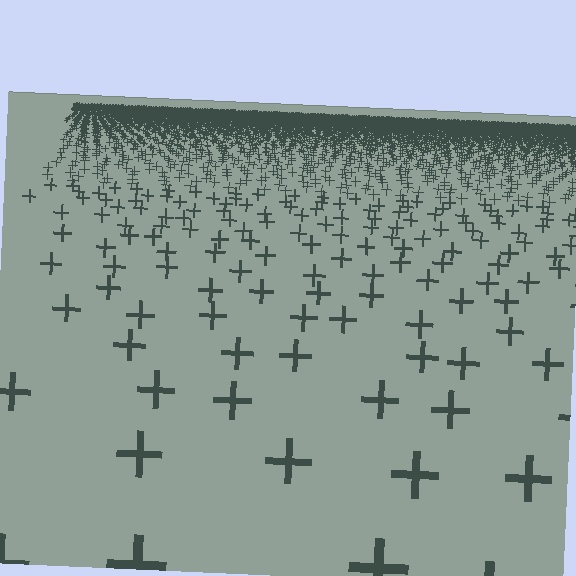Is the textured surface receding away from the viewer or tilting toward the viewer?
The surface is receding away from the viewer. Texture elements get smaller and denser toward the top.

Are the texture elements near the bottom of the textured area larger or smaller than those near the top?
Larger. Near the bottom, elements are closer to the viewer and appear at a bigger on-screen size.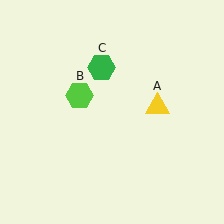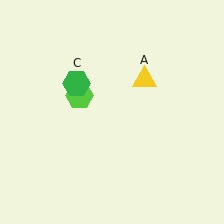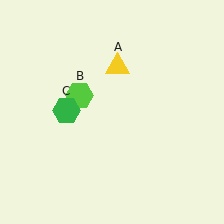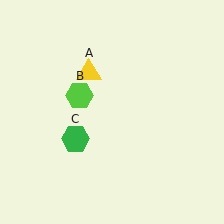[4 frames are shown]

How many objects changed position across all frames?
2 objects changed position: yellow triangle (object A), green hexagon (object C).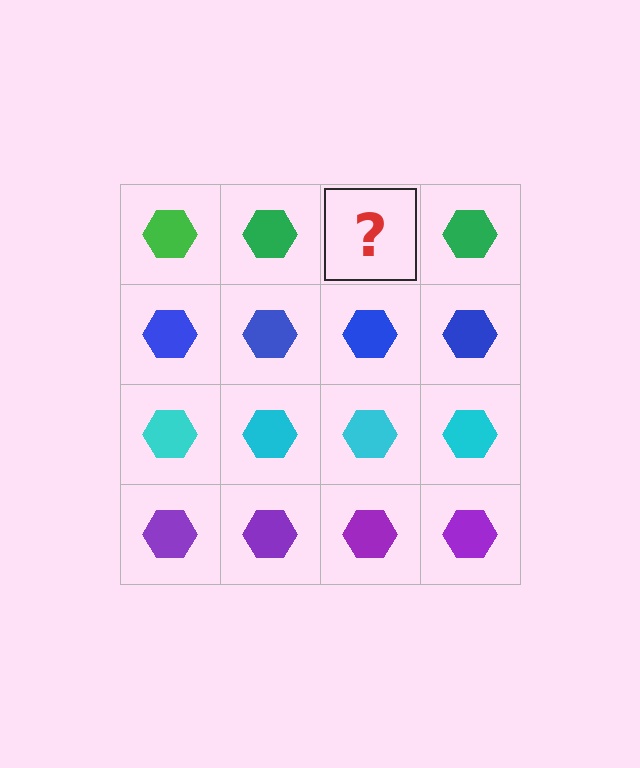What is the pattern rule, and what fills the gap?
The rule is that each row has a consistent color. The gap should be filled with a green hexagon.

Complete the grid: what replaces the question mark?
The question mark should be replaced with a green hexagon.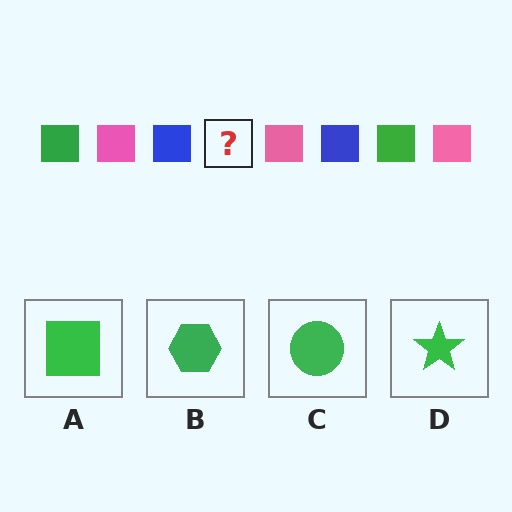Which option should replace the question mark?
Option A.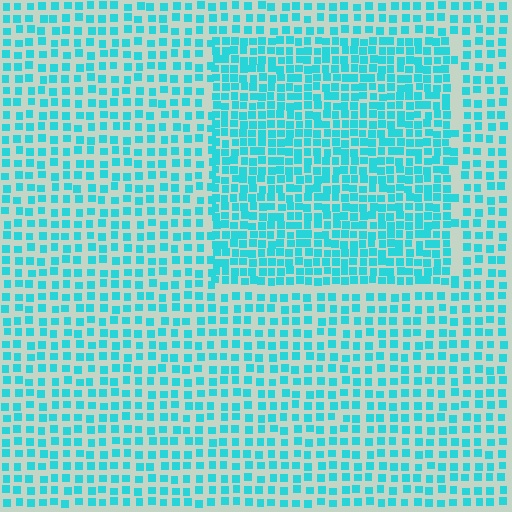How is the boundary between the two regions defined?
The boundary is defined by a change in element density (approximately 1.7x ratio). All elements are the same color, size, and shape.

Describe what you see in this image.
The image contains small cyan elements arranged at two different densities. A rectangle-shaped region is visible where the elements are more densely packed than the surrounding area.